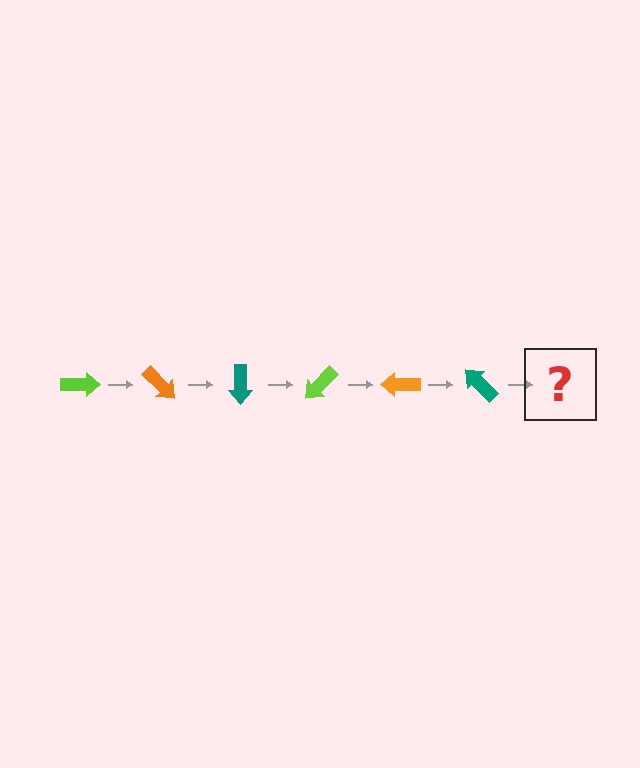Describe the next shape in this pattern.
It should be a lime arrow, rotated 270 degrees from the start.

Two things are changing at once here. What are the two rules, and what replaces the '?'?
The two rules are that it rotates 45 degrees each step and the color cycles through lime, orange, and teal. The '?' should be a lime arrow, rotated 270 degrees from the start.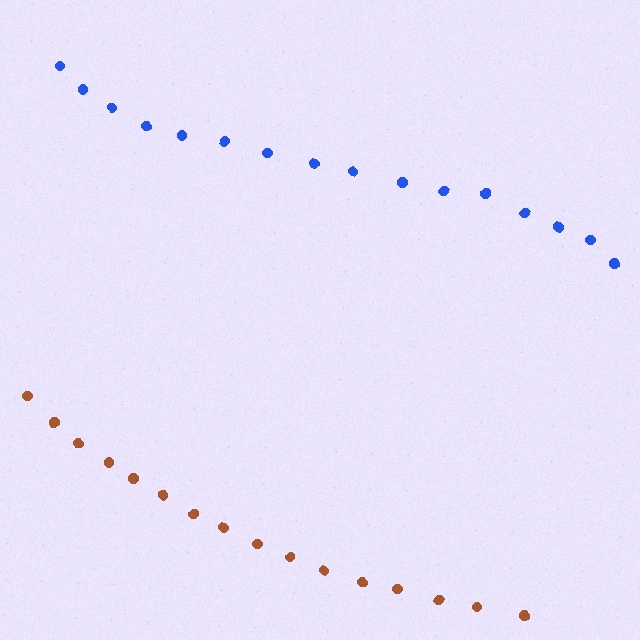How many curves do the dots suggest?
There are 2 distinct paths.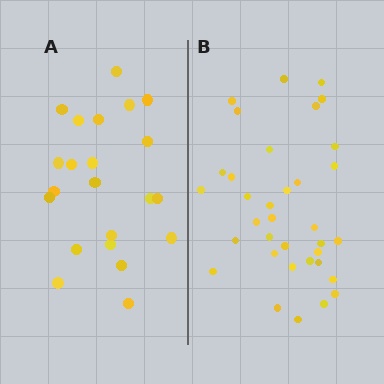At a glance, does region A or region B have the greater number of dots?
Region B (the right region) has more dots.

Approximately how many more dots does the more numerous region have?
Region B has approximately 15 more dots than region A.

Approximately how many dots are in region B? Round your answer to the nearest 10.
About 40 dots. (The exact count is 35, which rounds to 40.)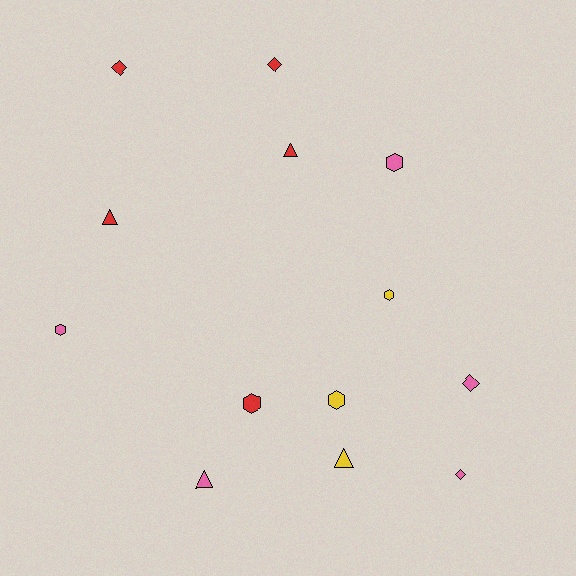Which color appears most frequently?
Red, with 5 objects.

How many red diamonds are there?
There are 2 red diamonds.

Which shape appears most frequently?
Hexagon, with 5 objects.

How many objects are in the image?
There are 13 objects.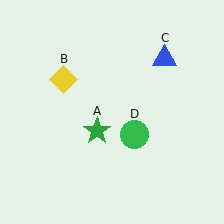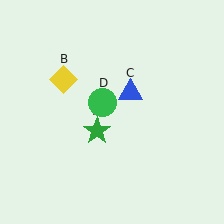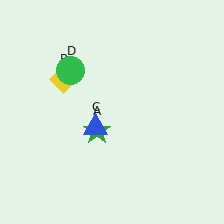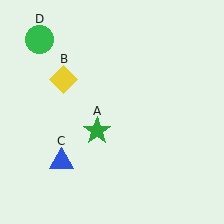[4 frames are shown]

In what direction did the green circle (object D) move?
The green circle (object D) moved up and to the left.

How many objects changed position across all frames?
2 objects changed position: blue triangle (object C), green circle (object D).